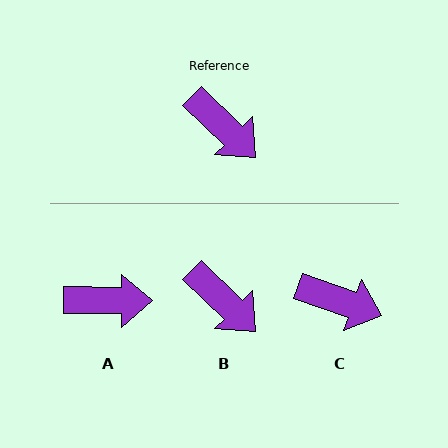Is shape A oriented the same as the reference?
No, it is off by about 44 degrees.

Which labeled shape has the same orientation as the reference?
B.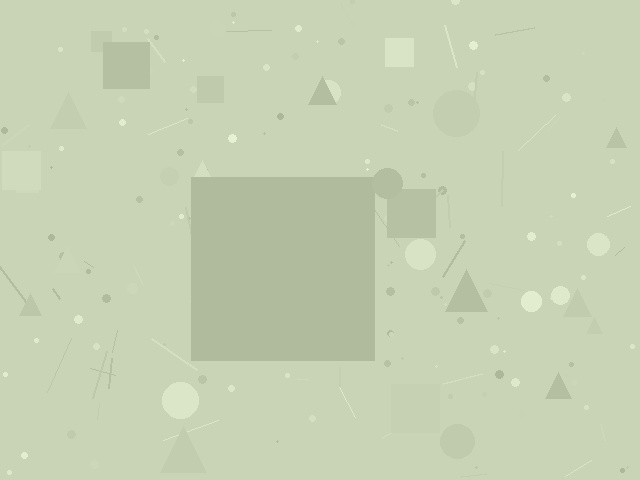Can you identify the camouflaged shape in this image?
The camouflaged shape is a square.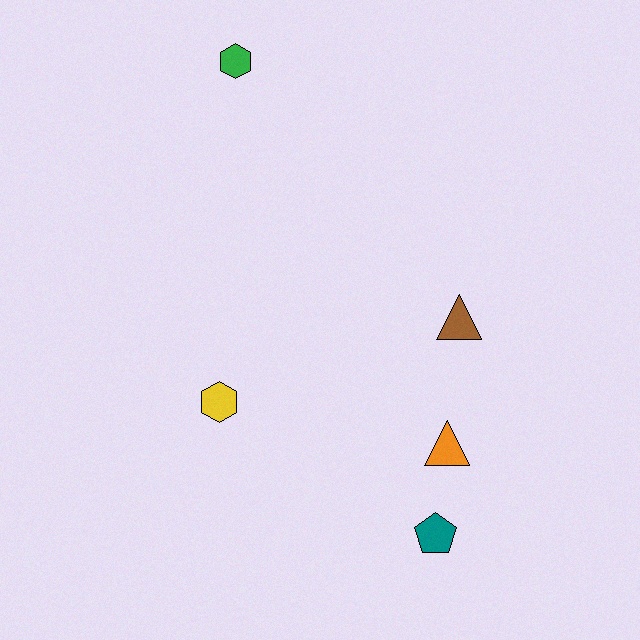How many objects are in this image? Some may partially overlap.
There are 5 objects.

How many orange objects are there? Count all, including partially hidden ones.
There is 1 orange object.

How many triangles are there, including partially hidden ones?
There are 2 triangles.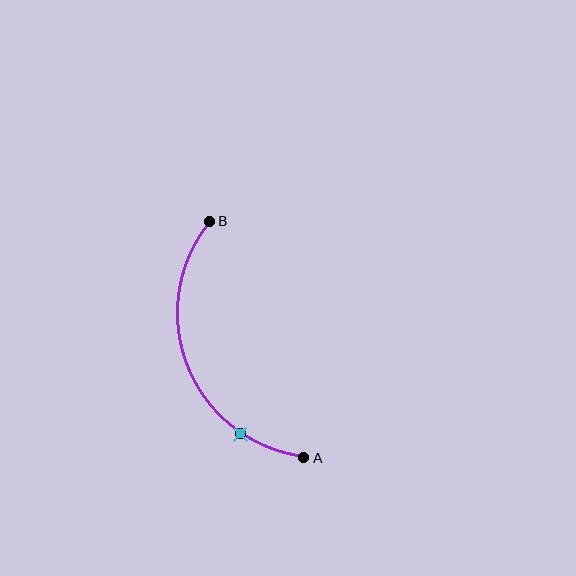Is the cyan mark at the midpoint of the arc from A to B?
No. The cyan mark lies on the arc but is closer to endpoint A. The arc midpoint would be at the point on the curve equidistant along the arc from both A and B.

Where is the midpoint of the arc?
The arc midpoint is the point on the curve farthest from the straight line joining A and B. It sits to the left of that line.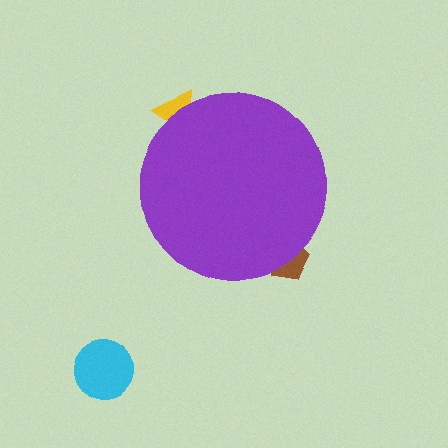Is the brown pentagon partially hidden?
Yes, the brown pentagon is partially hidden behind the purple circle.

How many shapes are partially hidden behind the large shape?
2 shapes are partially hidden.